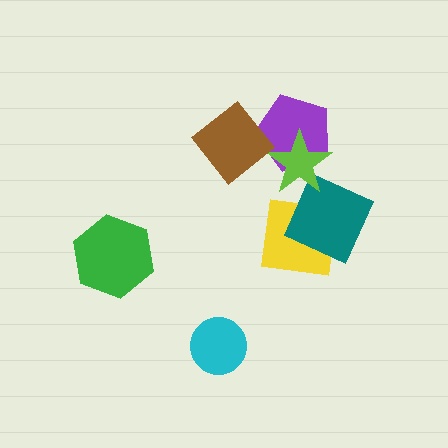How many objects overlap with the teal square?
1 object overlaps with the teal square.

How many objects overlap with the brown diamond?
1 object overlaps with the brown diamond.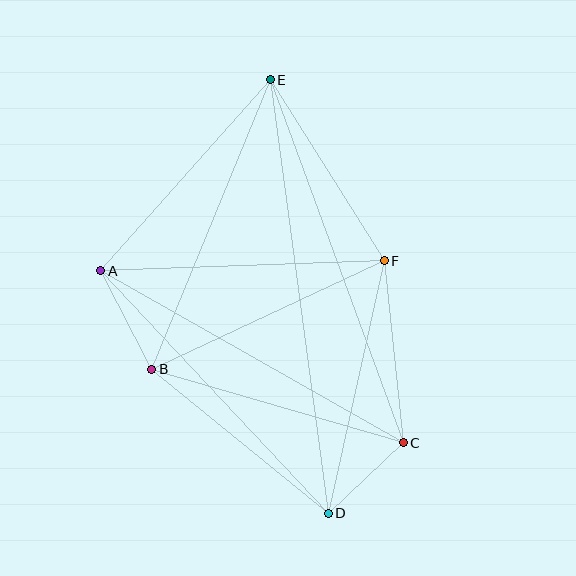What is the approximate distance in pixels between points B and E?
The distance between B and E is approximately 313 pixels.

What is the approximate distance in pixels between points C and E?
The distance between C and E is approximately 386 pixels.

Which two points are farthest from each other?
Points D and E are farthest from each other.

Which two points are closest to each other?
Points C and D are closest to each other.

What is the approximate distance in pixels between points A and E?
The distance between A and E is approximately 255 pixels.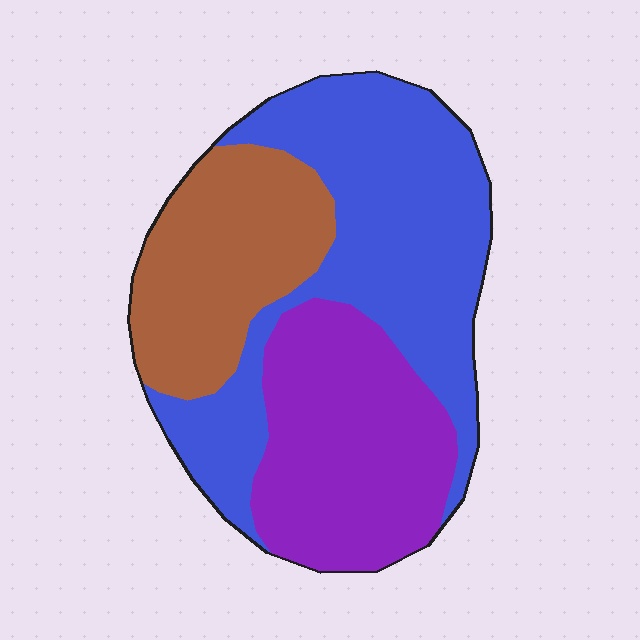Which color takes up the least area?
Brown, at roughly 25%.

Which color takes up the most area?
Blue, at roughly 45%.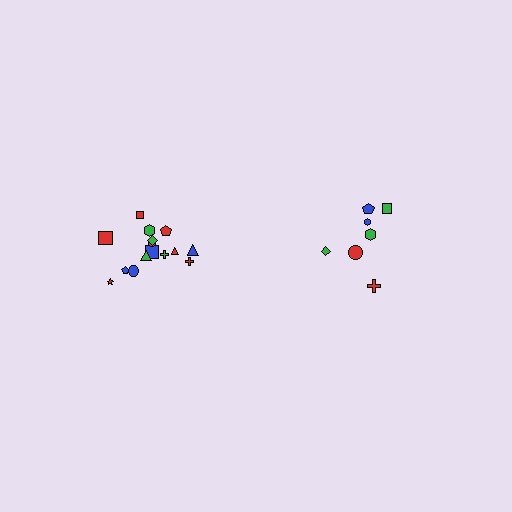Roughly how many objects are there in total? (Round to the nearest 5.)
Roughly 20 objects in total.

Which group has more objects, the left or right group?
The left group.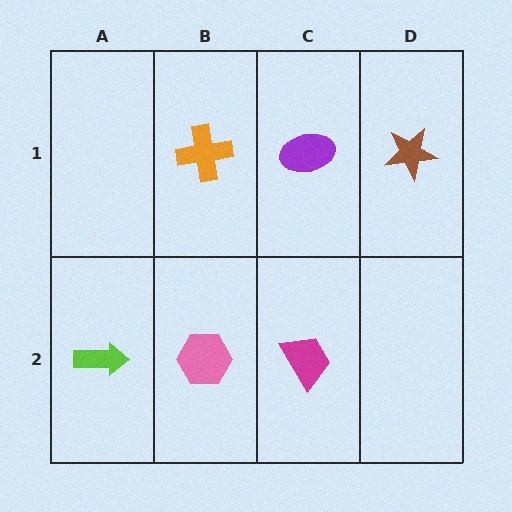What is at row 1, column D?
A brown star.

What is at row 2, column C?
A magenta trapezoid.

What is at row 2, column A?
A lime arrow.